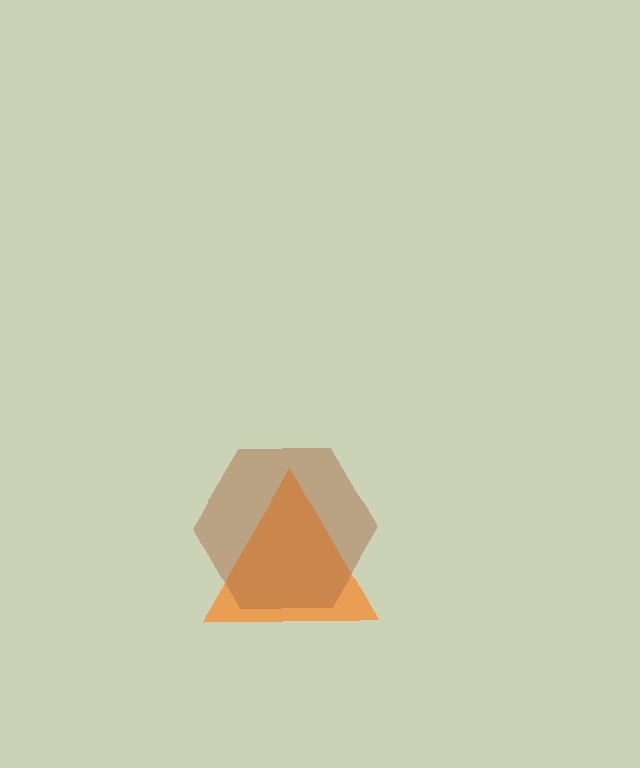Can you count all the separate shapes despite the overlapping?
Yes, there are 2 separate shapes.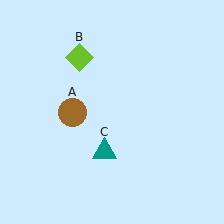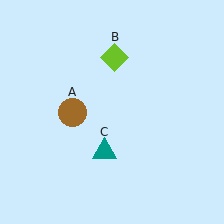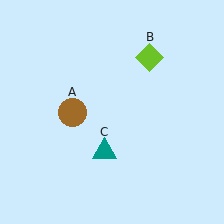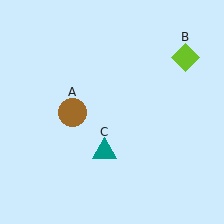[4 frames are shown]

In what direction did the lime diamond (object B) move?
The lime diamond (object B) moved right.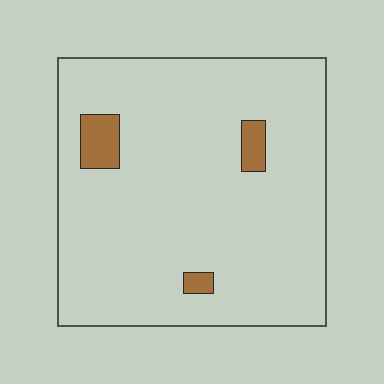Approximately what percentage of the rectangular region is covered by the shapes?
Approximately 5%.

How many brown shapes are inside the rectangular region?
3.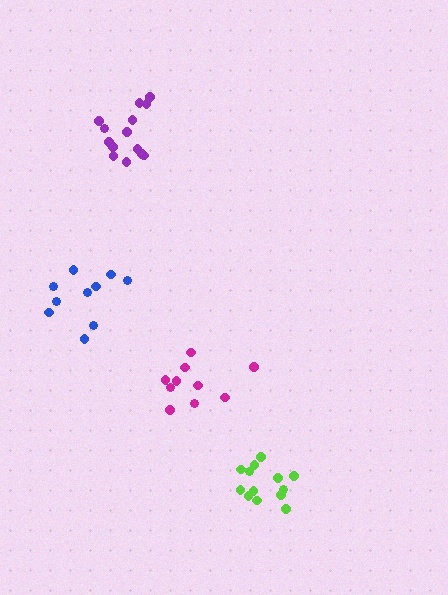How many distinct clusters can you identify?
There are 4 distinct clusters.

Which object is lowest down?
The lime cluster is bottommost.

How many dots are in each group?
Group 1: 14 dots, Group 2: 13 dots, Group 3: 10 dots, Group 4: 10 dots (47 total).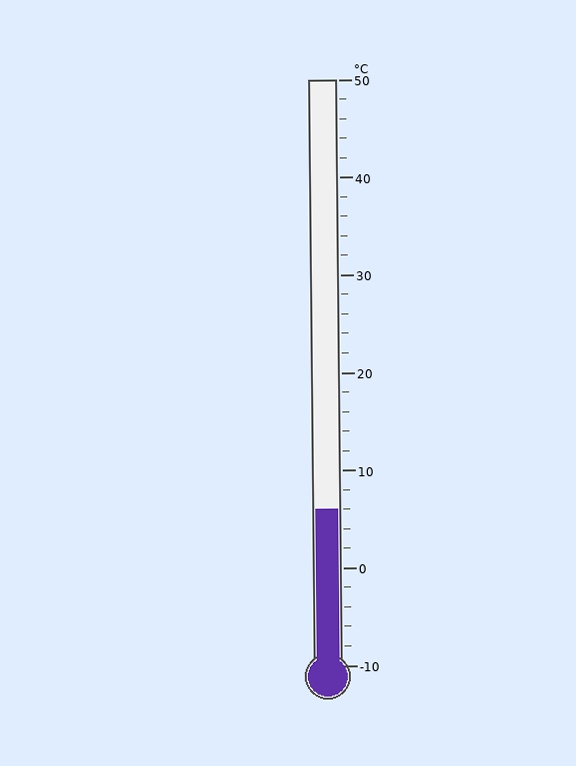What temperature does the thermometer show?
The thermometer shows approximately 6°C.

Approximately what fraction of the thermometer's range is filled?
The thermometer is filled to approximately 25% of its range.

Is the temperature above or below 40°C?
The temperature is below 40°C.